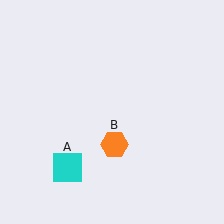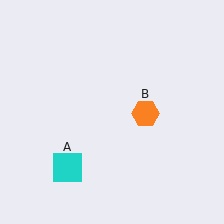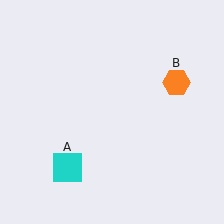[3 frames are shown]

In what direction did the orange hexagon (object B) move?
The orange hexagon (object B) moved up and to the right.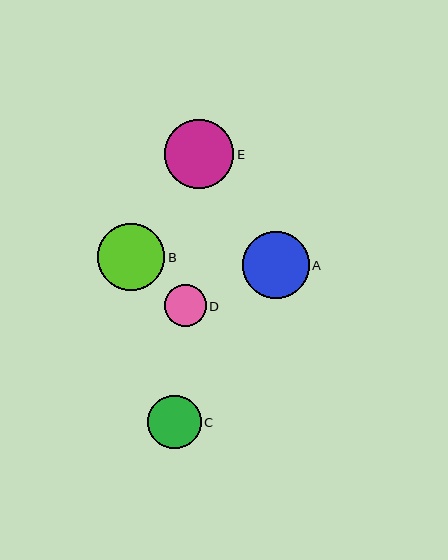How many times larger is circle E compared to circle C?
Circle E is approximately 1.3 times the size of circle C.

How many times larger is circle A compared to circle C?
Circle A is approximately 1.2 times the size of circle C.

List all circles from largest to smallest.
From largest to smallest: E, B, A, C, D.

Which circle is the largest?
Circle E is the largest with a size of approximately 69 pixels.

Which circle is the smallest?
Circle D is the smallest with a size of approximately 42 pixels.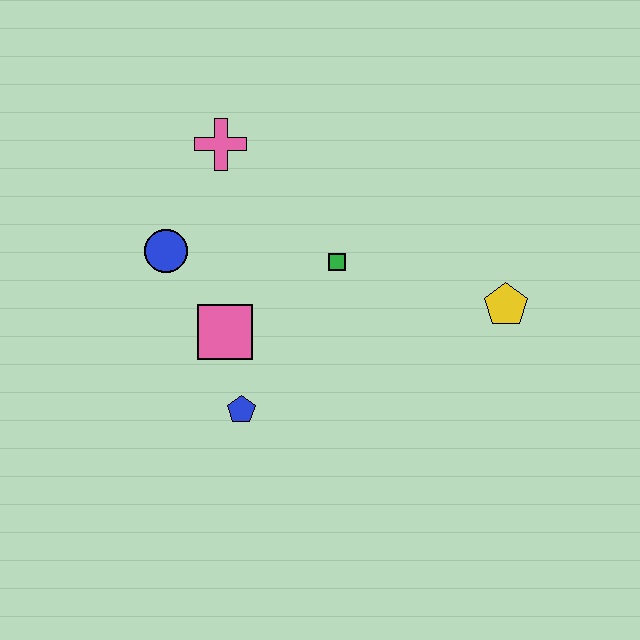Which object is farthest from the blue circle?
The yellow pentagon is farthest from the blue circle.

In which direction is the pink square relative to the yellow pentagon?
The pink square is to the left of the yellow pentagon.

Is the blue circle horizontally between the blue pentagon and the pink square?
No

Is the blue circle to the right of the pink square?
No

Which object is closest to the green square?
The pink square is closest to the green square.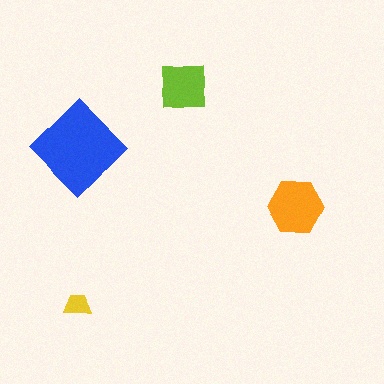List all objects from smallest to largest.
The yellow trapezoid, the lime square, the orange hexagon, the blue diamond.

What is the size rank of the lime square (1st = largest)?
3rd.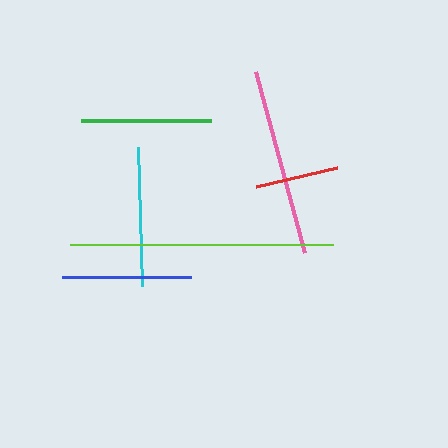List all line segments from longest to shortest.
From longest to shortest: lime, pink, cyan, green, blue, red.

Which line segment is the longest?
The lime line is the longest at approximately 264 pixels.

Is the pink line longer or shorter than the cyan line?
The pink line is longer than the cyan line.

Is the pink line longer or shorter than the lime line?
The lime line is longer than the pink line.